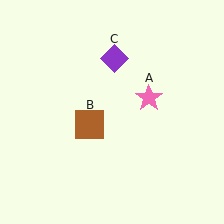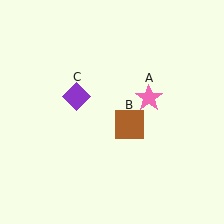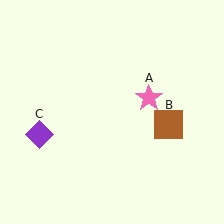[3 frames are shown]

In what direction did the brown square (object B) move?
The brown square (object B) moved right.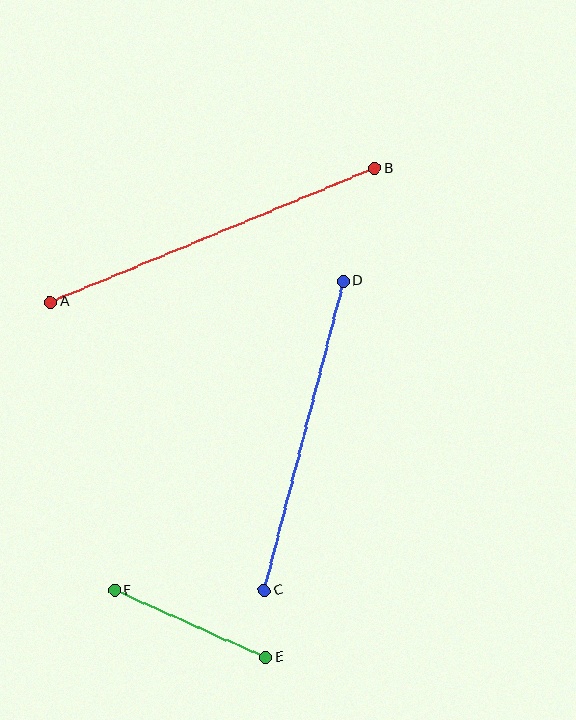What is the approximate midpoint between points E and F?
The midpoint is at approximately (190, 624) pixels.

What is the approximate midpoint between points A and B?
The midpoint is at approximately (212, 235) pixels.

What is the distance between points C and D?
The distance is approximately 319 pixels.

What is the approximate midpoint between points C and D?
The midpoint is at approximately (304, 436) pixels.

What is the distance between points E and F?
The distance is approximately 165 pixels.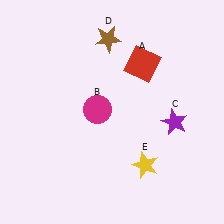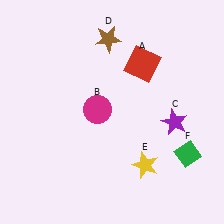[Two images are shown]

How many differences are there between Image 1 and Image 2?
There is 1 difference between the two images.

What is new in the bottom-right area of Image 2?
A green diamond (F) was added in the bottom-right area of Image 2.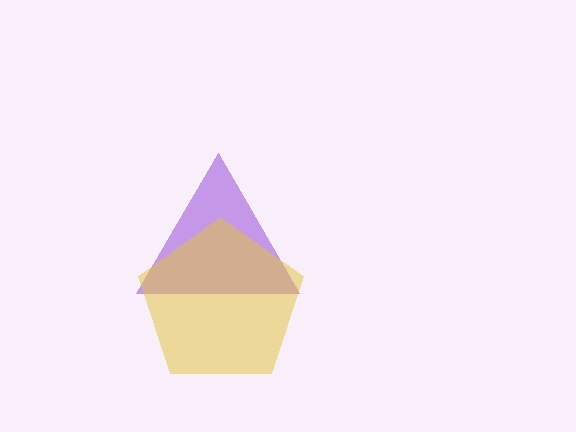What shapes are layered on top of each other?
The layered shapes are: a purple triangle, a yellow pentagon.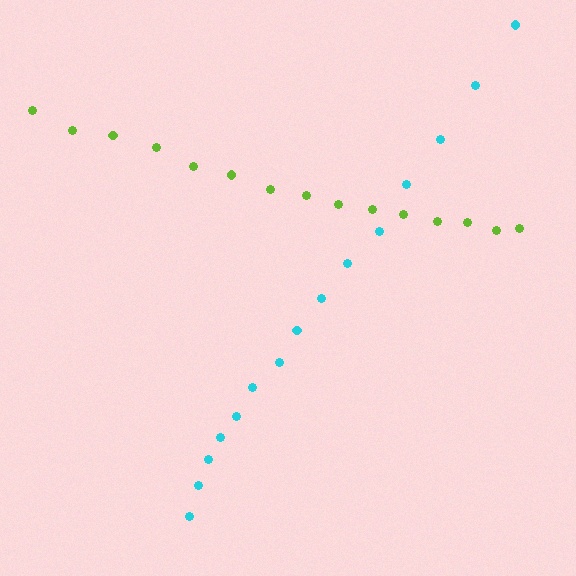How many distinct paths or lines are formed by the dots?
There are 2 distinct paths.